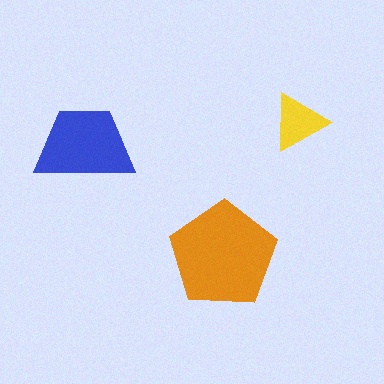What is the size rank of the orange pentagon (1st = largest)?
1st.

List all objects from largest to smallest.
The orange pentagon, the blue trapezoid, the yellow triangle.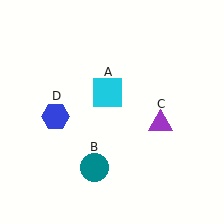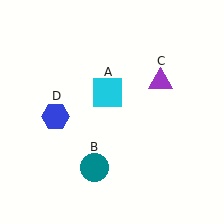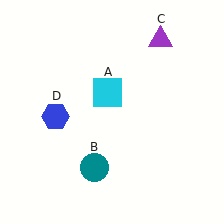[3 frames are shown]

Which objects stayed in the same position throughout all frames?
Cyan square (object A) and teal circle (object B) and blue hexagon (object D) remained stationary.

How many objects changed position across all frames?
1 object changed position: purple triangle (object C).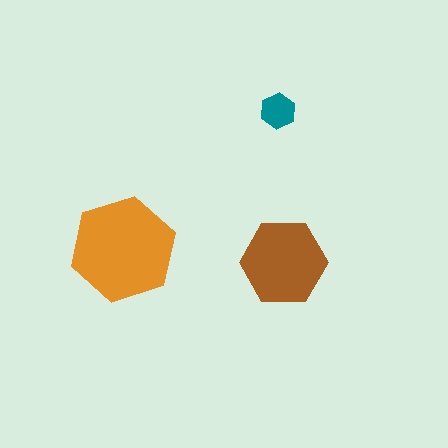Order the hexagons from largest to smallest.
the orange one, the brown one, the teal one.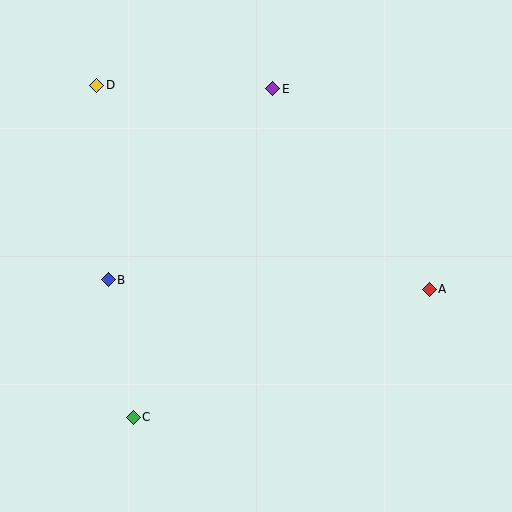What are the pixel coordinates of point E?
Point E is at (273, 89).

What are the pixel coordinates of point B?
Point B is at (108, 280).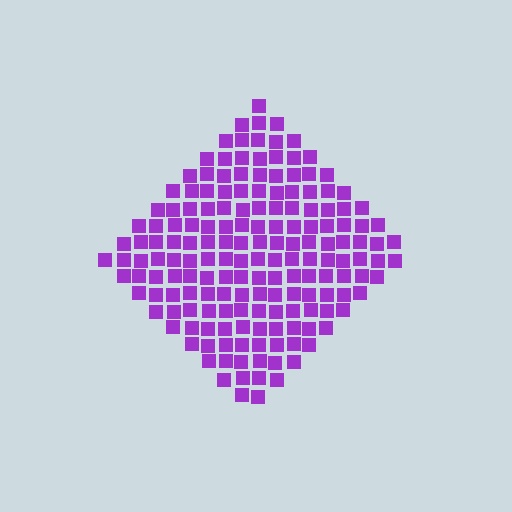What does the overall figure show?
The overall figure shows a diamond.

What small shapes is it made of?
It is made of small squares.